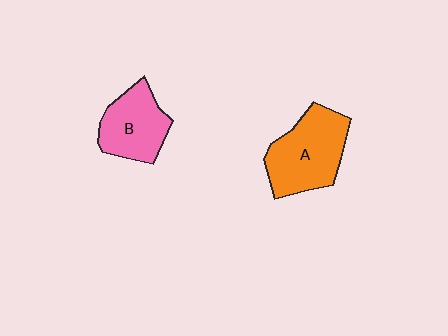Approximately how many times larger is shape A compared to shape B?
Approximately 1.3 times.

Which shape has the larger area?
Shape A (orange).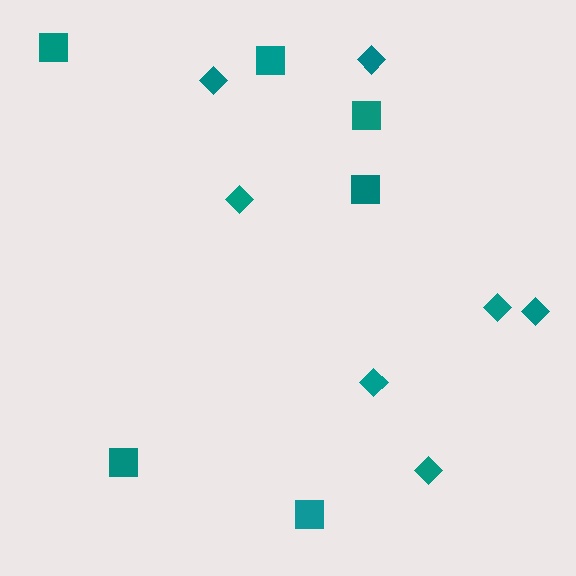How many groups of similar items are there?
There are 2 groups: one group of diamonds (7) and one group of squares (6).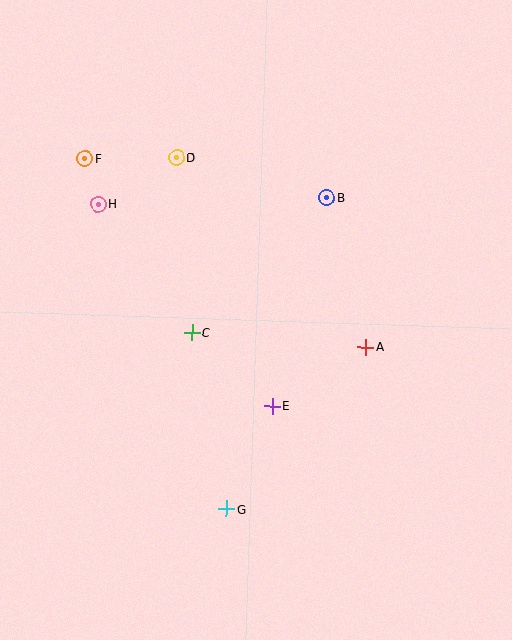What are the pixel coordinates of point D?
Point D is at (177, 157).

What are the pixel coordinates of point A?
Point A is at (366, 347).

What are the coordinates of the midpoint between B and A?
The midpoint between B and A is at (346, 272).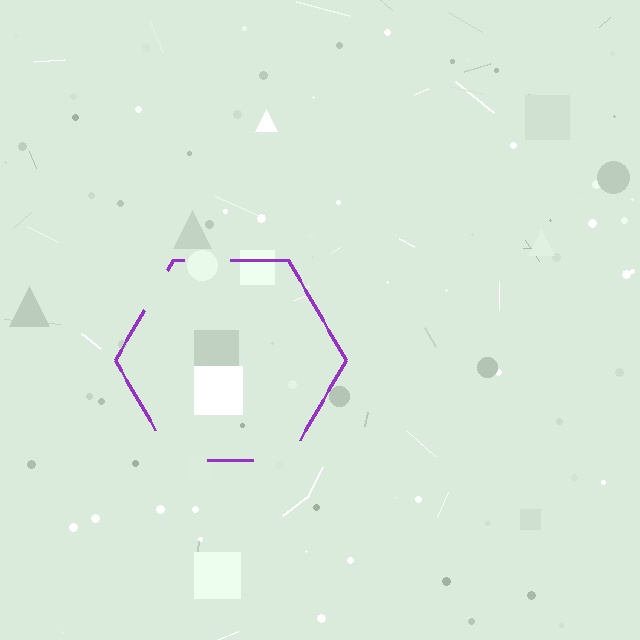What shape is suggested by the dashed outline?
The dashed outline suggests a hexagon.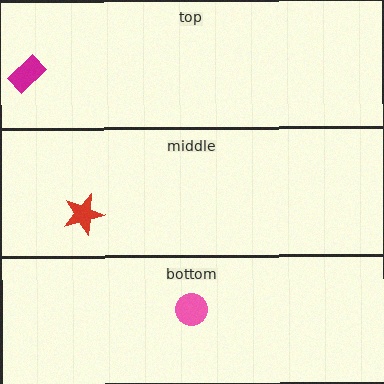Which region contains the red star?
The middle region.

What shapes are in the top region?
The magenta rectangle.